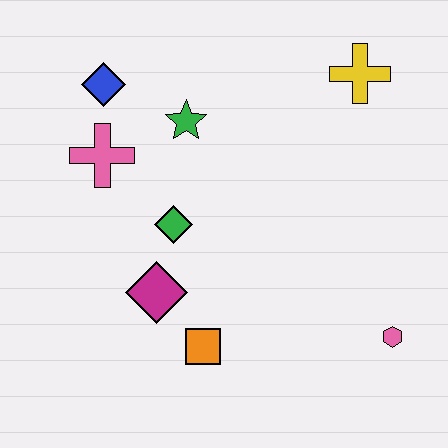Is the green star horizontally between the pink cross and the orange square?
Yes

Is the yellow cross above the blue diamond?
Yes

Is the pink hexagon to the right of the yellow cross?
Yes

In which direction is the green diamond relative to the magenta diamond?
The green diamond is above the magenta diamond.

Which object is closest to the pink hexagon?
The orange square is closest to the pink hexagon.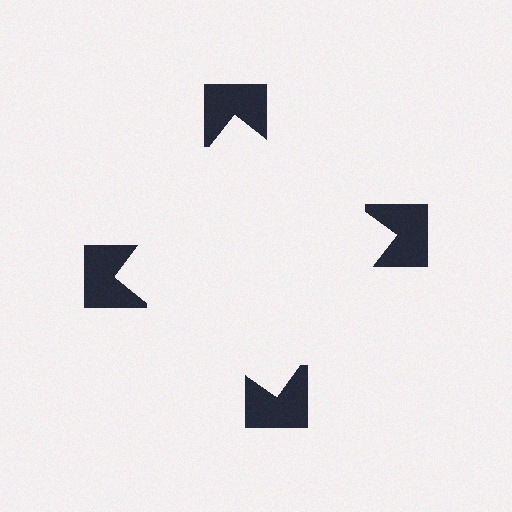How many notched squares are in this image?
There are 4 — one at each vertex of the illusory square.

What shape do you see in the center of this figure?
An illusory square — its edges are inferred from the aligned wedge cuts in the notched squares, not physically drawn.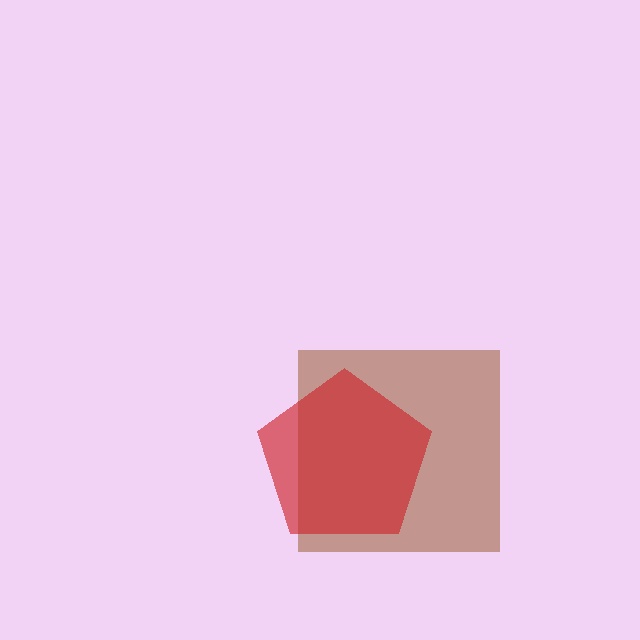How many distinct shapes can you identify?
There are 2 distinct shapes: a brown square, a red pentagon.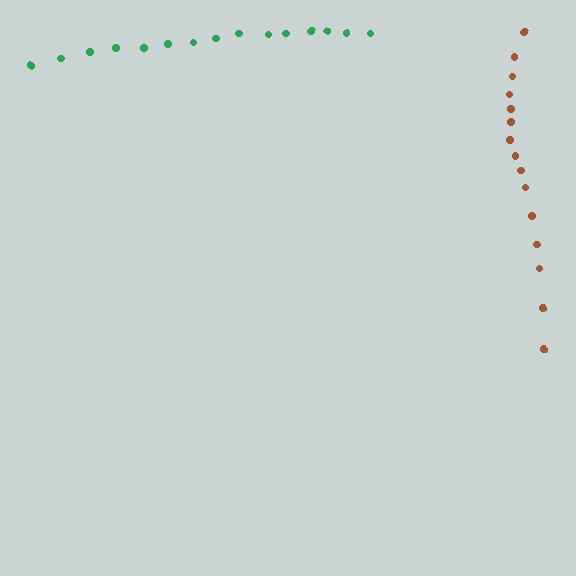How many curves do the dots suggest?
There are 2 distinct paths.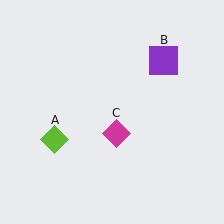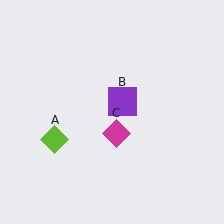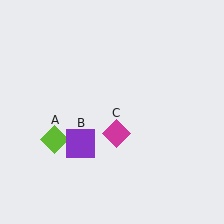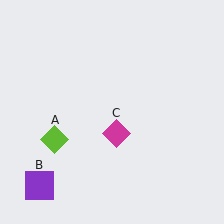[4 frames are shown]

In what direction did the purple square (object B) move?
The purple square (object B) moved down and to the left.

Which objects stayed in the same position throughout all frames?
Lime diamond (object A) and magenta diamond (object C) remained stationary.